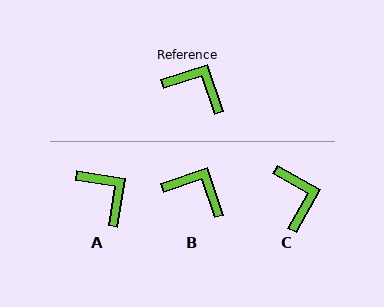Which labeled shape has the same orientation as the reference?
B.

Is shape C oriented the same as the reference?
No, it is off by about 47 degrees.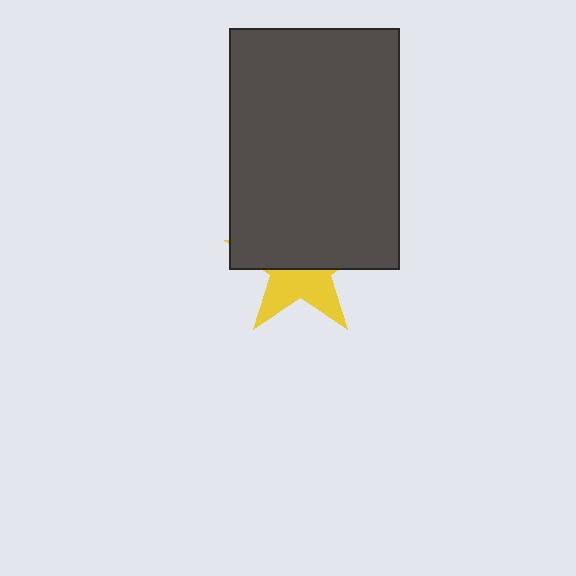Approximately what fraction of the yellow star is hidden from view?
Roughly 59% of the yellow star is hidden behind the dark gray rectangle.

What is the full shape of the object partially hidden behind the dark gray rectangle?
The partially hidden object is a yellow star.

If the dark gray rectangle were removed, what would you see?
You would see the complete yellow star.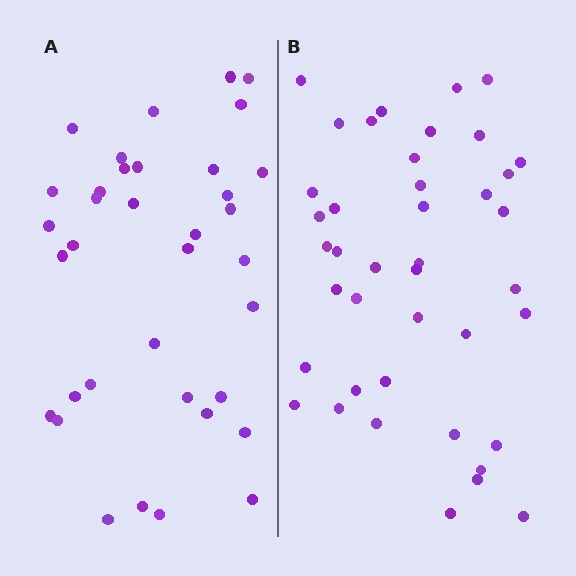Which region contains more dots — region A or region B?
Region B (the right region) has more dots.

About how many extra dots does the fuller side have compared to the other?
Region B has about 5 more dots than region A.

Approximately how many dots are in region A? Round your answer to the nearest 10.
About 40 dots. (The exact count is 36, which rounds to 40.)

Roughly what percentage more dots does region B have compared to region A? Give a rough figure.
About 15% more.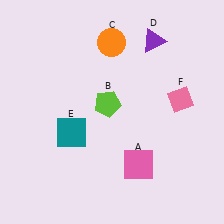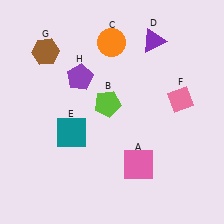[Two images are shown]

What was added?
A brown hexagon (G), a purple pentagon (H) were added in Image 2.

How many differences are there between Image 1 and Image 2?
There are 2 differences between the two images.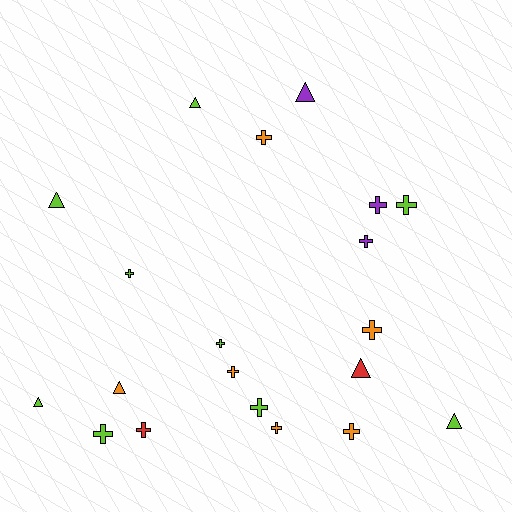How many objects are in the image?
There are 20 objects.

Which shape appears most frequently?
Cross, with 13 objects.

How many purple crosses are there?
There are 2 purple crosses.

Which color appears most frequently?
Lime, with 9 objects.